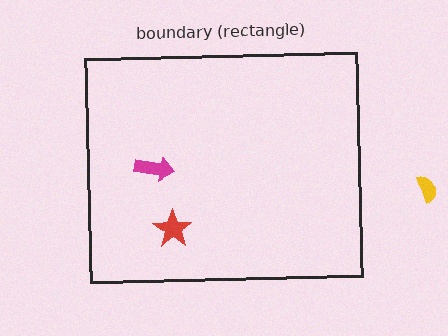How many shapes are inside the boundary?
2 inside, 1 outside.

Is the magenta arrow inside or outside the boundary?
Inside.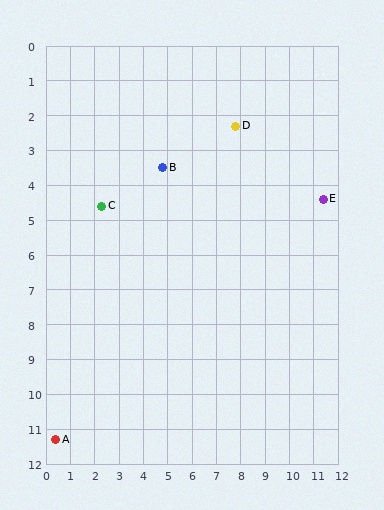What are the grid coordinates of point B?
Point B is at approximately (4.8, 3.5).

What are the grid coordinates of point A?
Point A is at approximately (0.4, 11.3).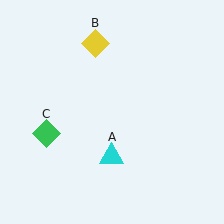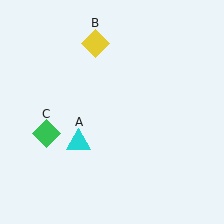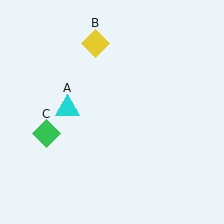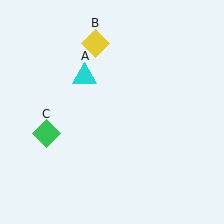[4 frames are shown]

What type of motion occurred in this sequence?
The cyan triangle (object A) rotated clockwise around the center of the scene.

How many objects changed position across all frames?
1 object changed position: cyan triangle (object A).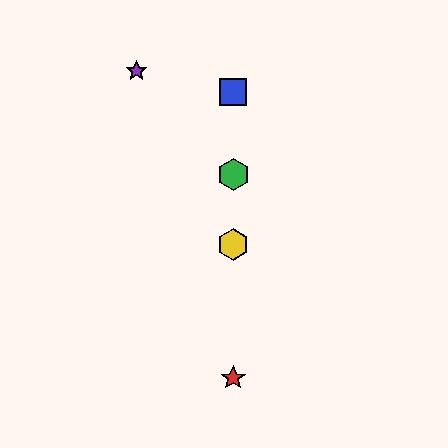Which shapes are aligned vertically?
The red star, the blue square, the green hexagon, the yellow hexagon are aligned vertically.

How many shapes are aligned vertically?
4 shapes (the red star, the blue square, the green hexagon, the yellow hexagon) are aligned vertically.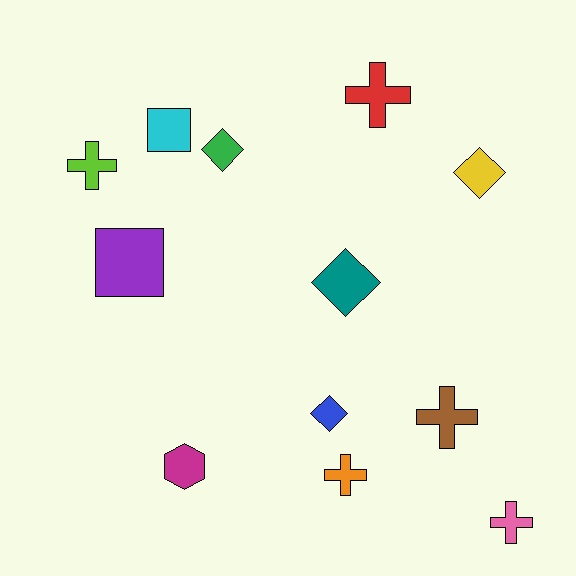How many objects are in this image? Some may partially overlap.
There are 12 objects.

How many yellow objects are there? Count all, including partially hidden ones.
There is 1 yellow object.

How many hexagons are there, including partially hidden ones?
There is 1 hexagon.